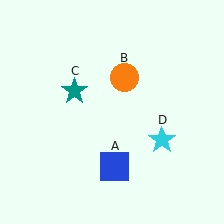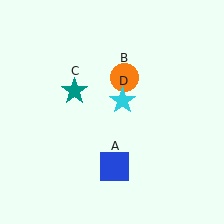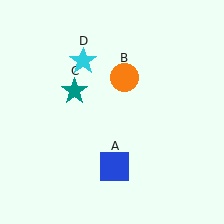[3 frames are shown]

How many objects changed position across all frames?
1 object changed position: cyan star (object D).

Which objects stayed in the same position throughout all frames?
Blue square (object A) and orange circle (object B) and teal star (object C) remained stationary.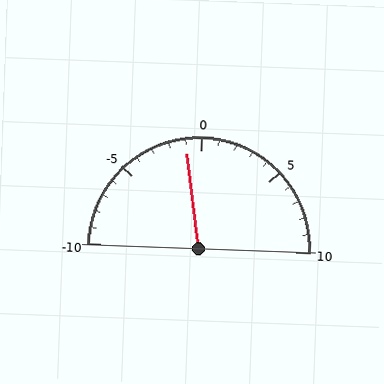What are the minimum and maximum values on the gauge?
The gauge ranges from -10 to 10.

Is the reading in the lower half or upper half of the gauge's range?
The reading is in the lower half of the range (-10 to 10).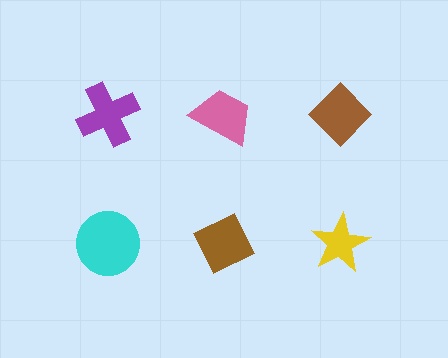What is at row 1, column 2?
A pink trapezoid.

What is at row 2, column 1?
A cyan circle.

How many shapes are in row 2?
3 shapes.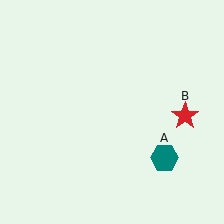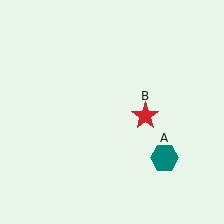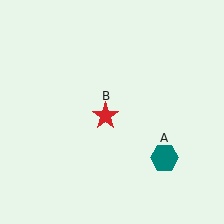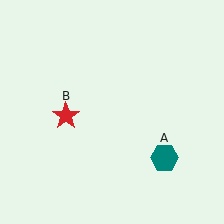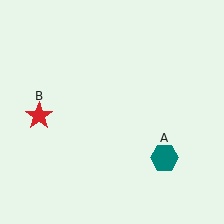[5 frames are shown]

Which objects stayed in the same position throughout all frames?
Teal hexagon (object A) remained stationary.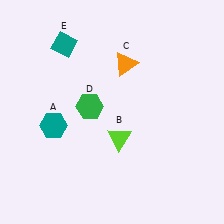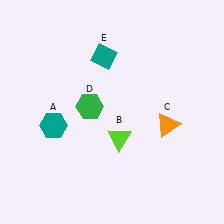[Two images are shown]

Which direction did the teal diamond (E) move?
The teal diamond (E) moved right.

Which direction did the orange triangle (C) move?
The orange triangle (C) moved down.